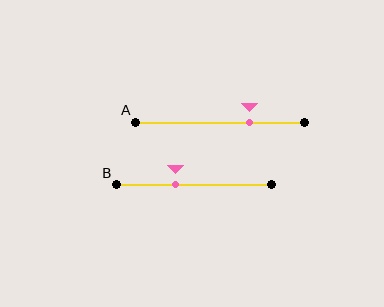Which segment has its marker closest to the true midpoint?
Segment B has its marker closest to the true midpoint.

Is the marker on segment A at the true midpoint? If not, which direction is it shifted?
No, the marker on segment A is shifted to the right by about 18% of the segment length.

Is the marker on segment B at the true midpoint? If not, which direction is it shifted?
No, the marker on segment B is shifted to the left by about 12% of the segment length.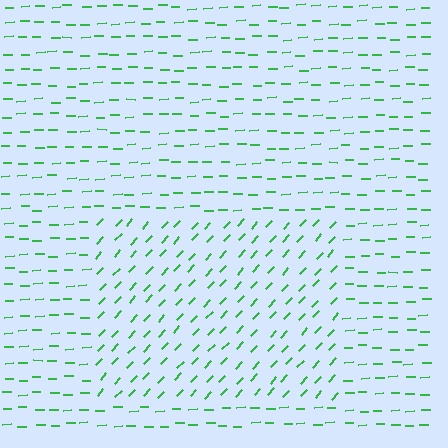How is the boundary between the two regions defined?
The boundary is defined purely by a change in line orientation (approximately 45 degrees difference). All lines are the same color and thickness.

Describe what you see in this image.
The image is filled with small green line segments. A rectangle region in the image has lines oriented differently from the surrounding lines, creating a visible texture boundary.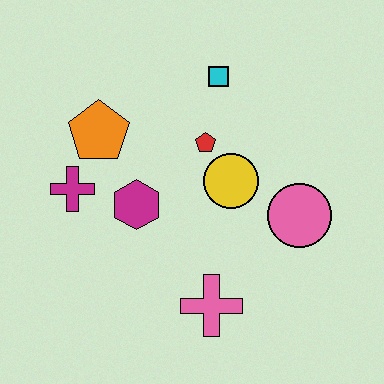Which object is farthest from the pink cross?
The cyan square is farthest from the pink cross.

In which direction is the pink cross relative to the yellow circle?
The pink cross is below the yellow circle.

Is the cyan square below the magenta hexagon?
No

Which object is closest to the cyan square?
The red pentagon is closest to the cyan square.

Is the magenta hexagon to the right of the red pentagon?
No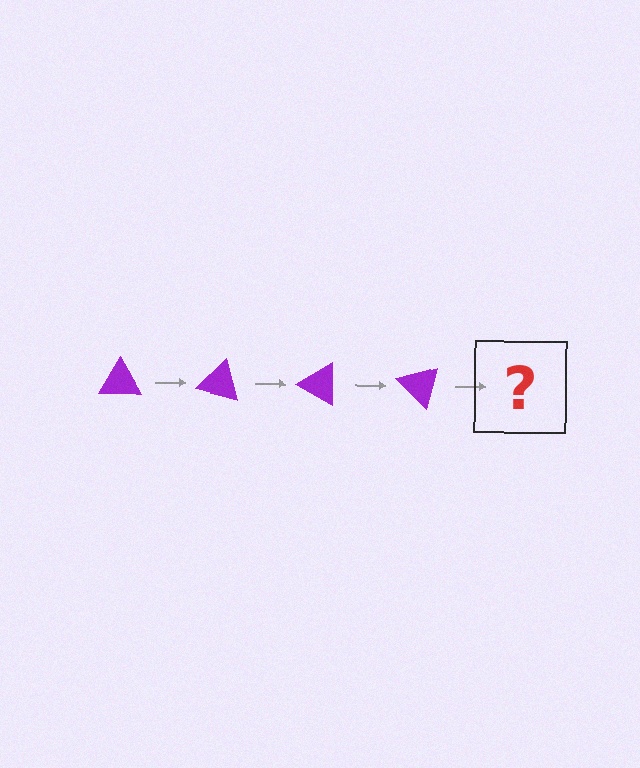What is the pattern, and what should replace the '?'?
The pattern is that the triangle rotates 15 degrees each step. The '?' should be a purple triangle rotated 60 degrees.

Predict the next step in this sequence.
The next step is a purple triangle rotated 60 degrees.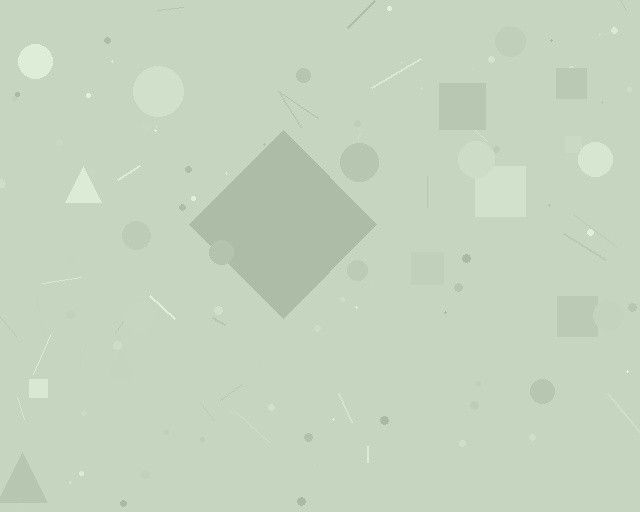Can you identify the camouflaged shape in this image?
The camouflaged shape is a diamond.